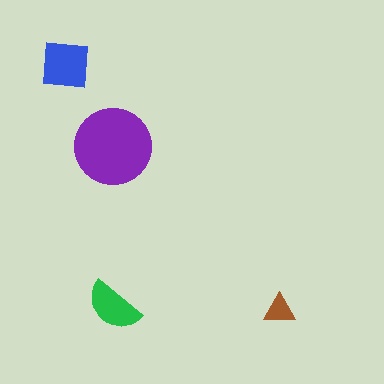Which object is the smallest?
The brown triangle.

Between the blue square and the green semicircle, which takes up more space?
The blue square.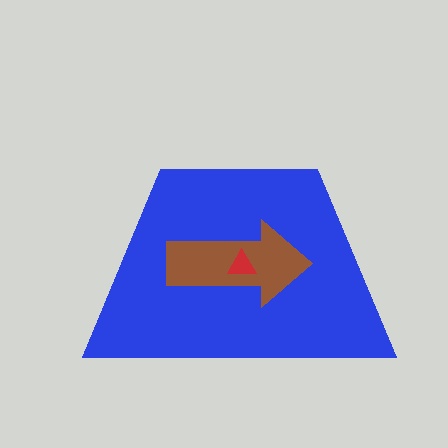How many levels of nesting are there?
3.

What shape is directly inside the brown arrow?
The red triangle.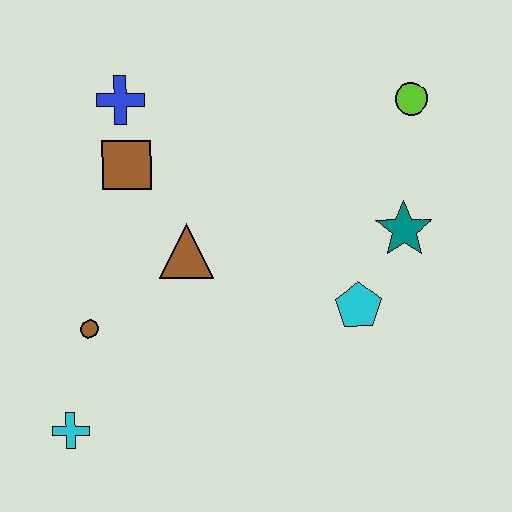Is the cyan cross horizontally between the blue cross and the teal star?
No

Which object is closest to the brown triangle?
The brown square is closest to the brown triangle.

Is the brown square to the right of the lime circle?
No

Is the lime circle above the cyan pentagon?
Yes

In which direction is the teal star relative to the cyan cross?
The teal star is to the right of the cyan cross.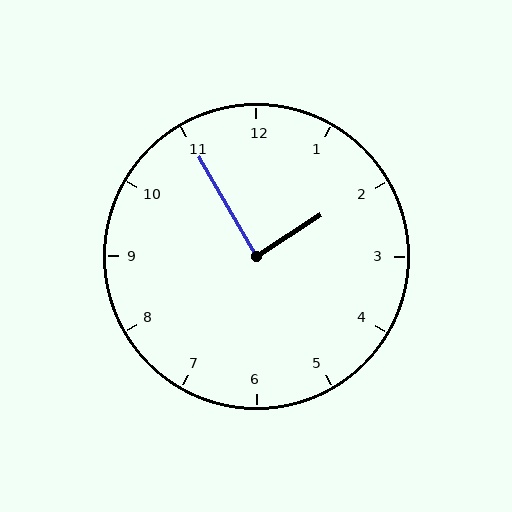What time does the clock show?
1:55.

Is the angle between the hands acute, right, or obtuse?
It is right.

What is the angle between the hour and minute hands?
Approximately 88 degrees.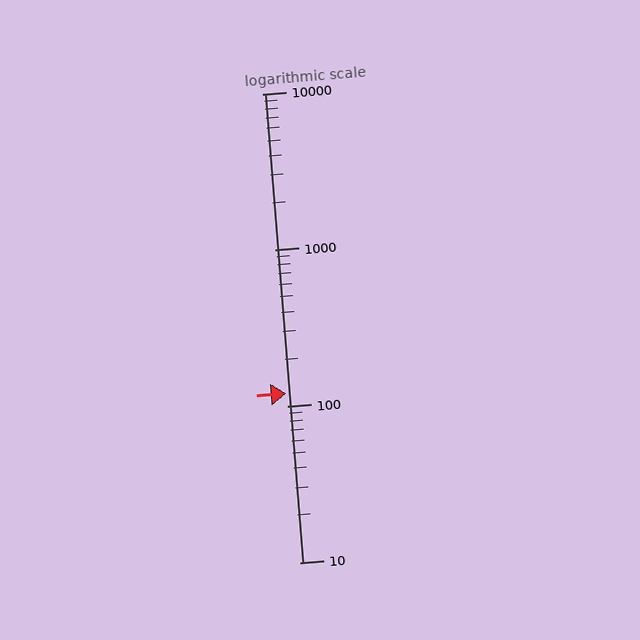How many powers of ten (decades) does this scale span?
The scale spans 3 decades, from 10 to 10000.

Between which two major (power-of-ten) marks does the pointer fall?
The pointer is between 100 and 1000.